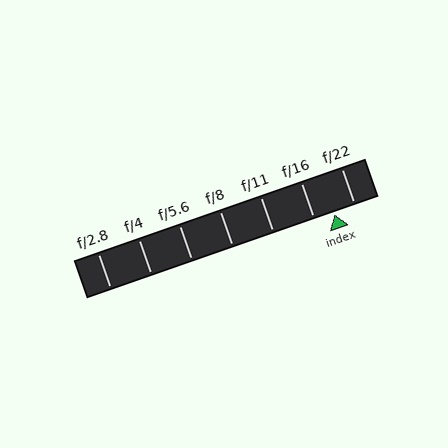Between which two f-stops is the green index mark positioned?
The index mark is between f/16 and f/22.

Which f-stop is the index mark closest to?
The index mark is closest to f/22.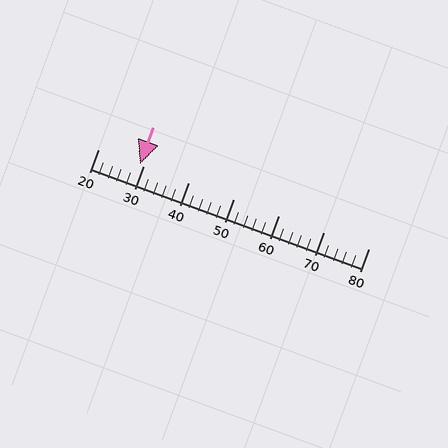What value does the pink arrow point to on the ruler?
The pink arrow points to approximately 29.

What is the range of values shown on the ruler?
The ruler shows values from 20 to 80.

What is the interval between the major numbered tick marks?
The major tick marks are spaced 10 units apart.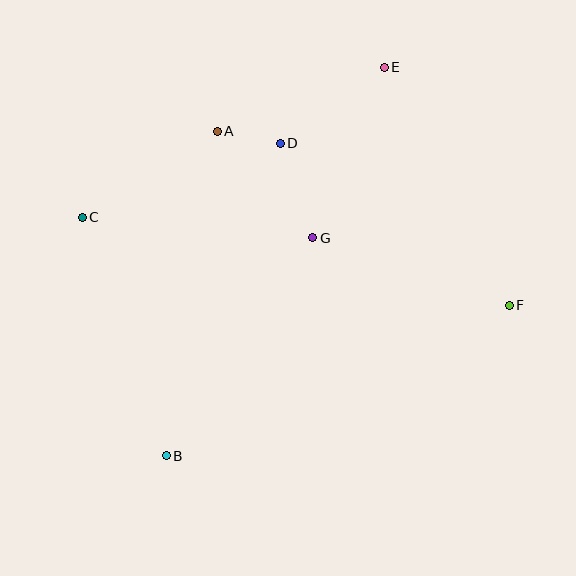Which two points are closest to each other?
Points A and D are closest to each other.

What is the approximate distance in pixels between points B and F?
The distance between B and F is approximately 375 pixels.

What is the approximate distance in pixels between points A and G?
The distance between A and G is approximately 143 pixels.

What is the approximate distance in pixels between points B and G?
The distance between B and G is approximately 263 pixels.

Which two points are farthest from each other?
Points B and E are farthest from each other.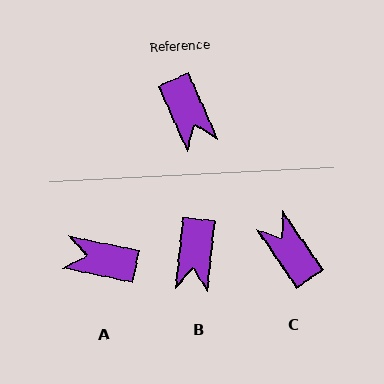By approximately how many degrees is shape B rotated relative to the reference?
Approximately 30 degrees clockwise.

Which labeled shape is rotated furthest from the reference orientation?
C, about 169 degrees away.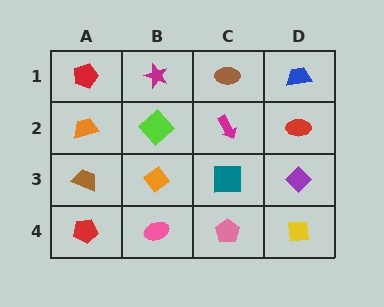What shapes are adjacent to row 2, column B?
A magenta star (row 1, column B), an orange diamond (row 3, column B), an orange trapezoid (row 2, column A), a magenta arrow (row 2, column C).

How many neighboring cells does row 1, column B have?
3.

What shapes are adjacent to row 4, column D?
A purple diamond (row 3, column D), a pink pentagon (row 4, column C).